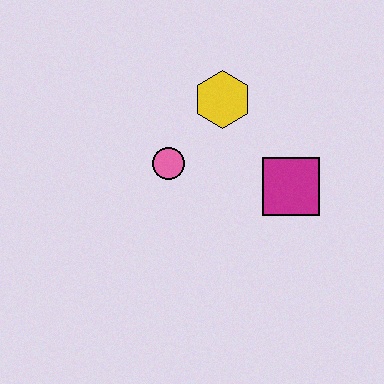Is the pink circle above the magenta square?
Yes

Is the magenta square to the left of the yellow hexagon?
No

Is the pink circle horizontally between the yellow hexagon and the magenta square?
No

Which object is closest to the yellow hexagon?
The pink circle is closest to the yellow hexagon.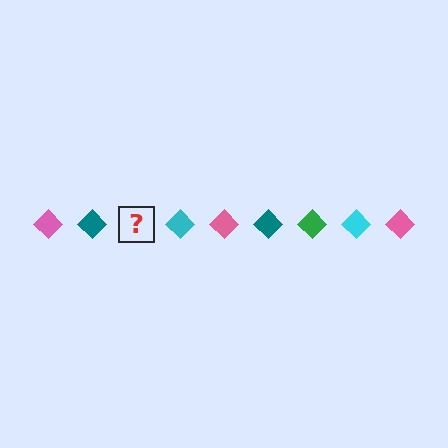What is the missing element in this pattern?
The missing element is a green diamond.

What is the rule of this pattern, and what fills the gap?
The rule is that the pattern cycles through pink, teal, green, cyan diamonds. The gap should be filled with a green diamond.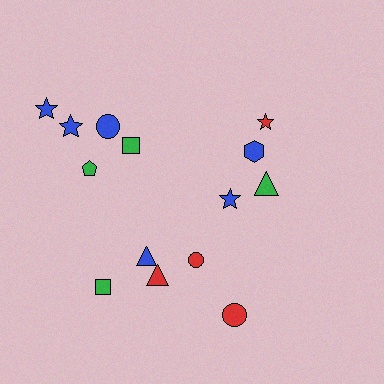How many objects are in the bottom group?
There are 6 objects.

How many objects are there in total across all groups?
There are 14 objects.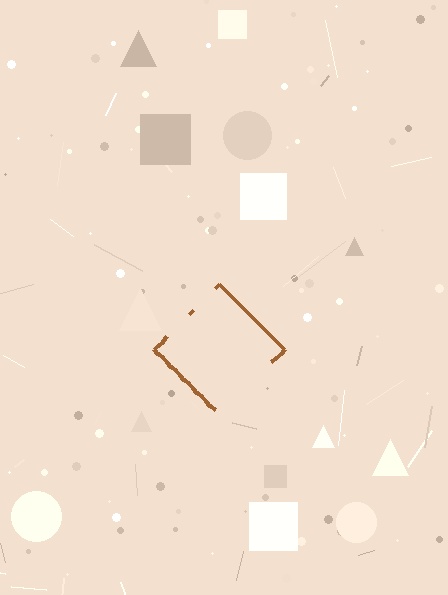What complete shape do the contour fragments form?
The contour fragments form a diamond.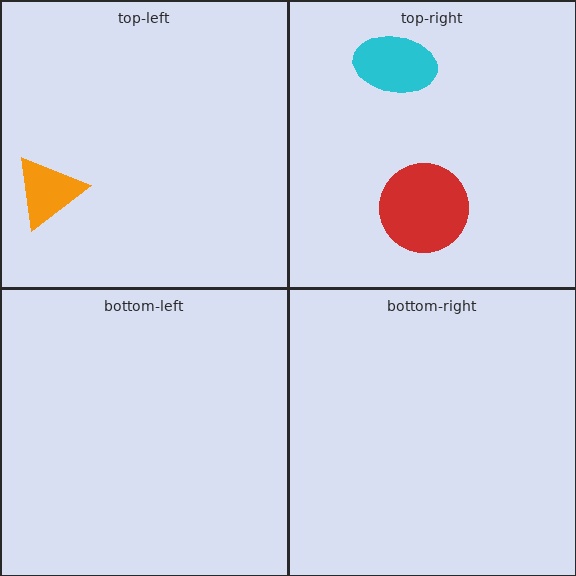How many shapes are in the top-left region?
1.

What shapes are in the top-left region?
The orange triangle.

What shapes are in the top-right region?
The cyan ellipse, the red circle.